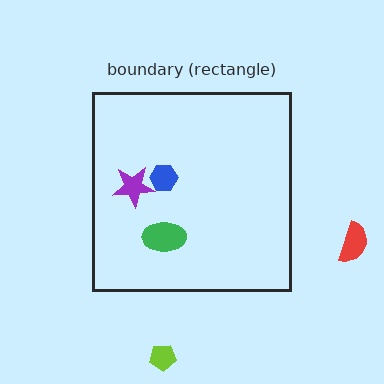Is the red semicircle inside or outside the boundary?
Outside.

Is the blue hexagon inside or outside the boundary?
Inside.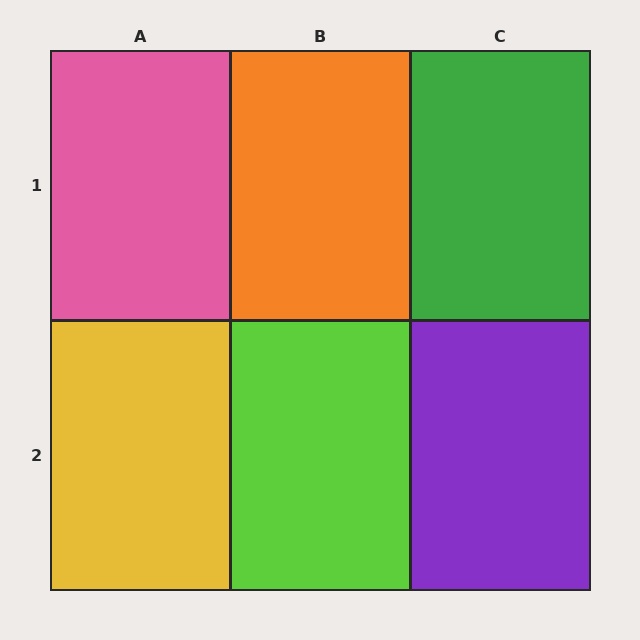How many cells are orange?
1 cell is orange.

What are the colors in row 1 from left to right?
Pink, orange, green.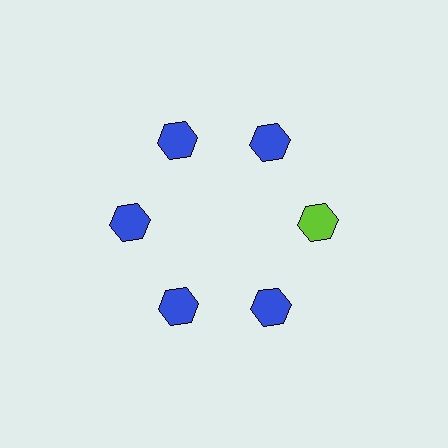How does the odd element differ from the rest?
It has a different color: lime instead of blue.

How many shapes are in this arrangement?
There are 6 shapes arranged in a ring pattern.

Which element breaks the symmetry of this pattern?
The lime hexagon at roughly the 3 o'clock position breaks the symmetry. All other shapes are blue hexagons.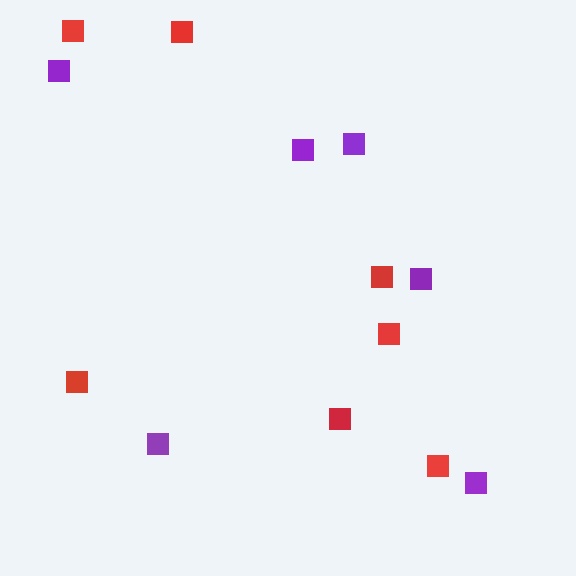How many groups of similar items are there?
There are 2 groups: one group of purple squares (6) and one group of red squares (7).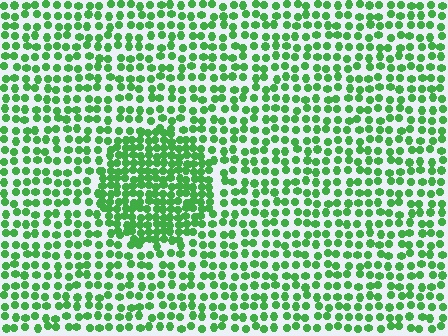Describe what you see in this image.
The image contains small green elements arranged at two different densities. A circle-shaped region is visible where the elements are more densely packed than the surrounding area.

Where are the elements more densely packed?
The elements are more densely packed inside the circle boundary.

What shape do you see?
I see a circle.